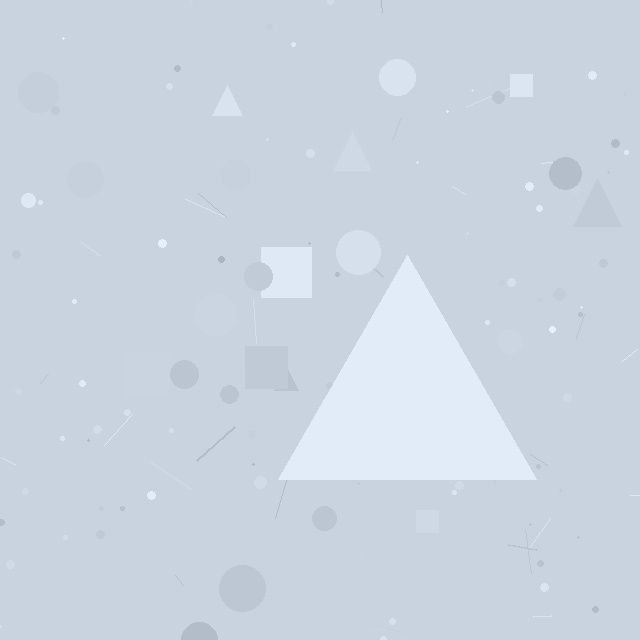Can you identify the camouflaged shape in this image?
The camouflaged shape is a triangle.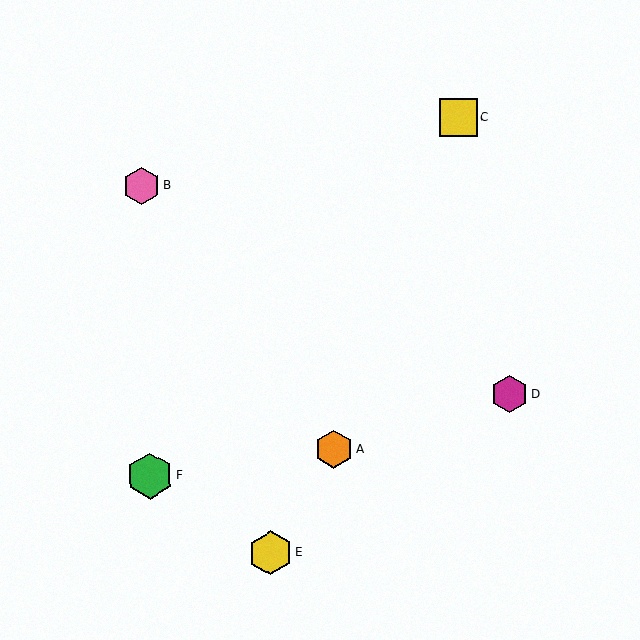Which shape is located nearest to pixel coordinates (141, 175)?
The pink hexagon (labeled B) at (141, 186) is nearest to that location.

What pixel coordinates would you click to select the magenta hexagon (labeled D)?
Click at (509, 394) to select the magenta hexagon D.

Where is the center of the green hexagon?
The center of the green hexagon is at (150, 476).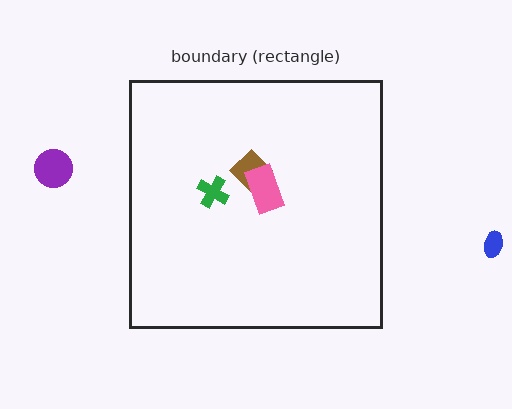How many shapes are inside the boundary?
3 inside, 2 outside.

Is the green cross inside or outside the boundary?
Inside.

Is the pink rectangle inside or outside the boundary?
Inside.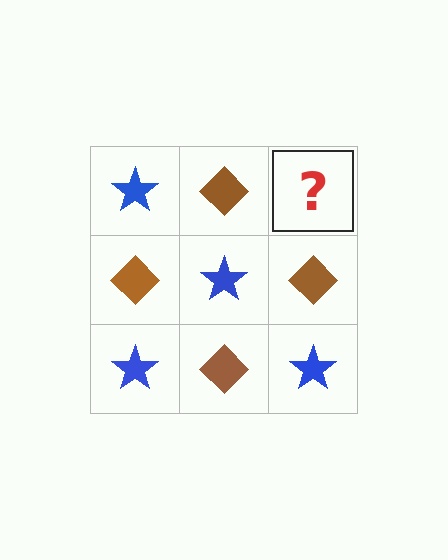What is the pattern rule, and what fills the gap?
The rule is that it alternates blue star and brown diamond in a checkerboard pattern. The gap should be filled with a blue star.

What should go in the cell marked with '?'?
The missing cell should contain a blue star.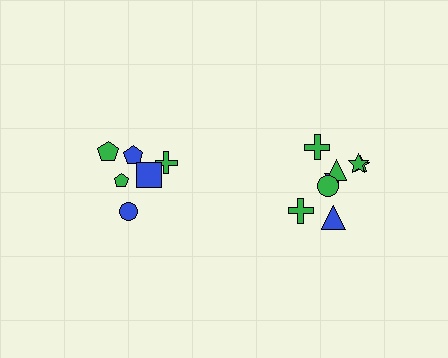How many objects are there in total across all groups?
There are 14 objects.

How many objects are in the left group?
There are 6 objects.